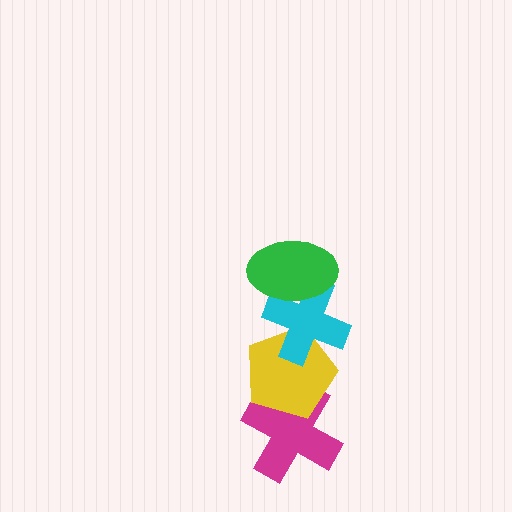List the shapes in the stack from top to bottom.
From top to bottom: the green ellipse, the cyan cross, the yellow pentagon, the magenta cross.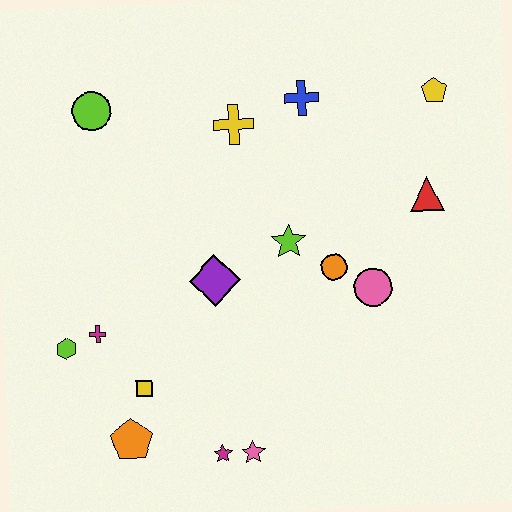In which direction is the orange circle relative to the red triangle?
The orange circle is to the left of the red triangle.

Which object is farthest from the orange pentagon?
The yellow pentagon is farthest from the orange pentagon.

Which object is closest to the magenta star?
The pink star is closest to the magenta star.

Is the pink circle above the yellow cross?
No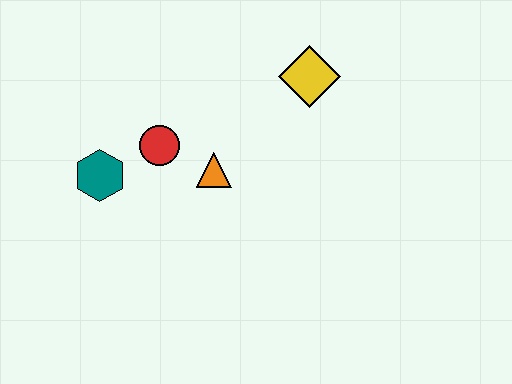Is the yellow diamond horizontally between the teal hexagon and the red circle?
No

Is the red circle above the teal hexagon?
Yes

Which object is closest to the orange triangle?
The red circle is closest to the orange triangle.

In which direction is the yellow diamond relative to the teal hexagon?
The yellow diamond is to the right of the teal hexagon.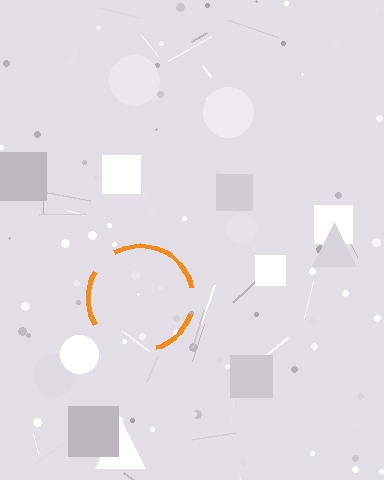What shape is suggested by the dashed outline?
The dashed outline suggests a circle.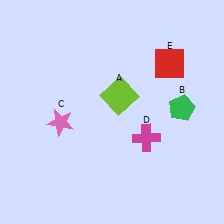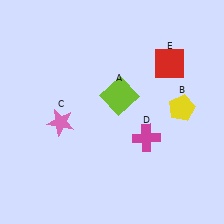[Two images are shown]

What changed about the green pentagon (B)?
In Image 1, B is green. In Image 2, it changed to yellow.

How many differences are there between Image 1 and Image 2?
There is 1 difference between the two images.